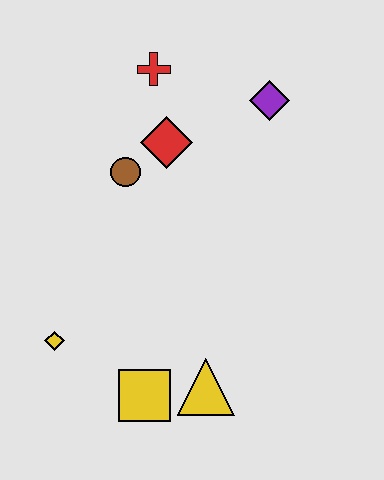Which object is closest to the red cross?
The red diamond is closest to the red cross.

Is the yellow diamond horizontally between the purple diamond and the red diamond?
No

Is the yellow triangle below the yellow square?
No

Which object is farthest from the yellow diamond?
The purple diamond is farthest from the yellow diamond.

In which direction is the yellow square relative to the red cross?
The yellow square is below the red cross.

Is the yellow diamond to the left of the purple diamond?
Yes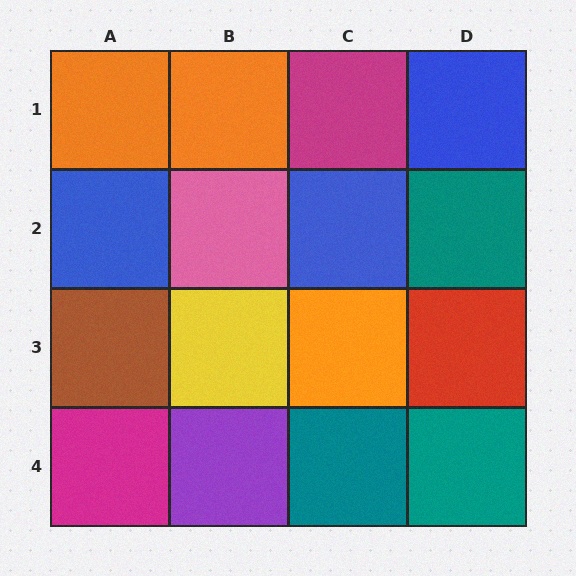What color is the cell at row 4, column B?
Purple.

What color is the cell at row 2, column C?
Blue.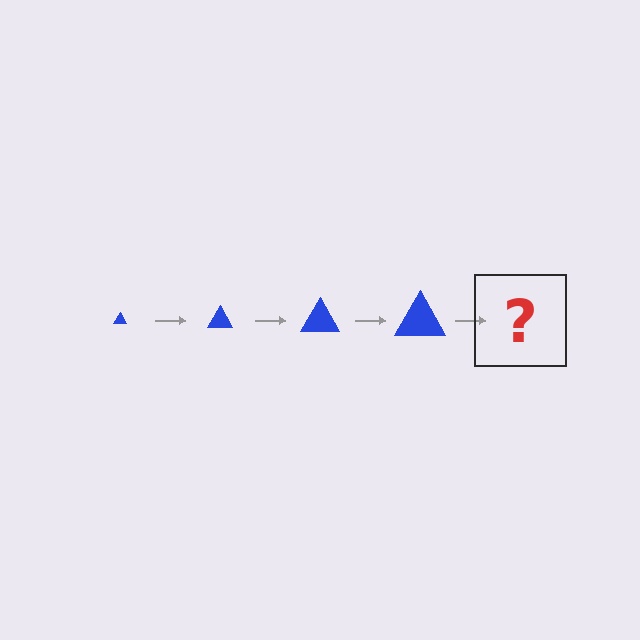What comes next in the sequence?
The next element should be a blue triangle, larger than the previous one.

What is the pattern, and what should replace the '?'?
The pattern is that the triangle gets progressively larger each step. The '?' should be a blue triangle, larger than the previous one.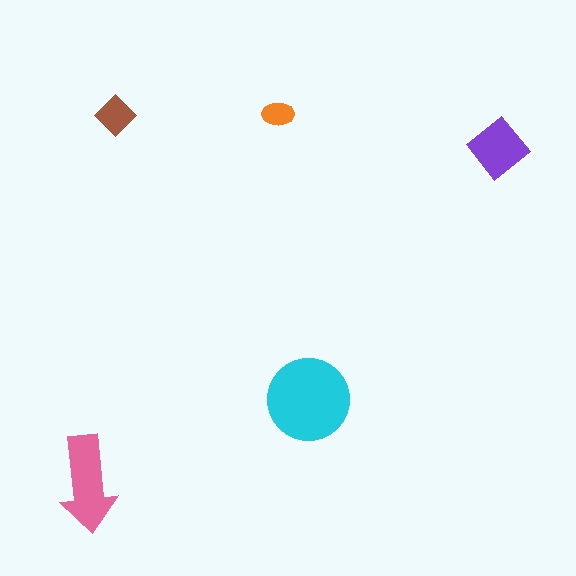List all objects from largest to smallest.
The cyan circle, the pink arrow, the purple diamond, the brown diamond, the orange ellipse.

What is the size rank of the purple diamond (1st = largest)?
3rd.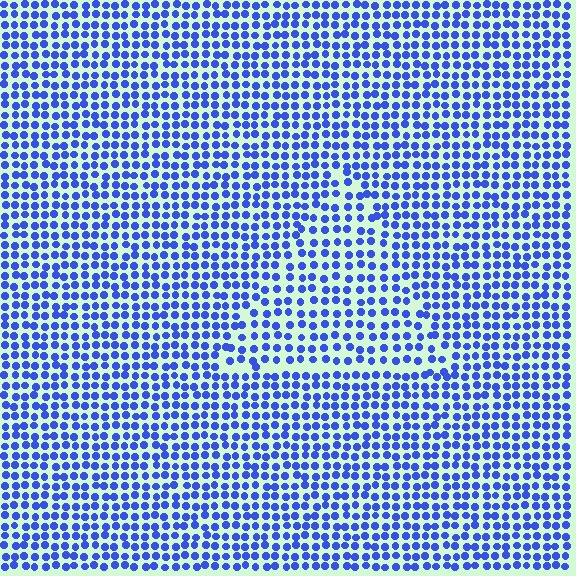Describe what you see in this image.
The image contains small blue elements arranged at two different densities. A triangle-shaped region is visible where the elements are less densely packed than the surrounding area.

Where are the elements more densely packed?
The elements are more densely packed outside the triangle boundary.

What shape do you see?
I see a triangle.